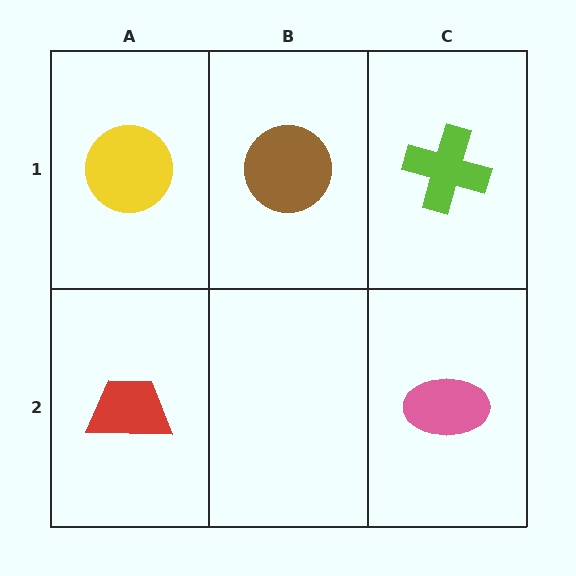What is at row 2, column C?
A pink ellipse.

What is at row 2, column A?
A red trapezoid.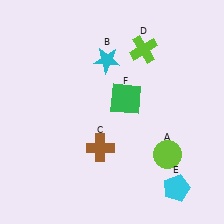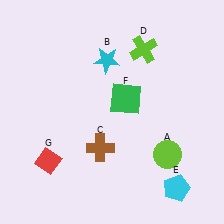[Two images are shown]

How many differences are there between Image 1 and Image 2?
There is 1 difference between the two images.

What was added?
A red diamond (G) was added in Image 2.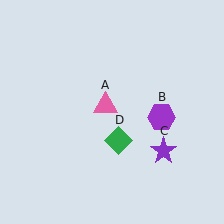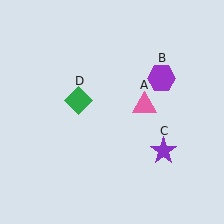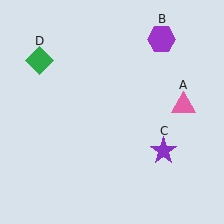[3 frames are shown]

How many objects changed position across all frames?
3 objects changed position: pink triangle (object A), purple hexagon (object B), green diamond (object D).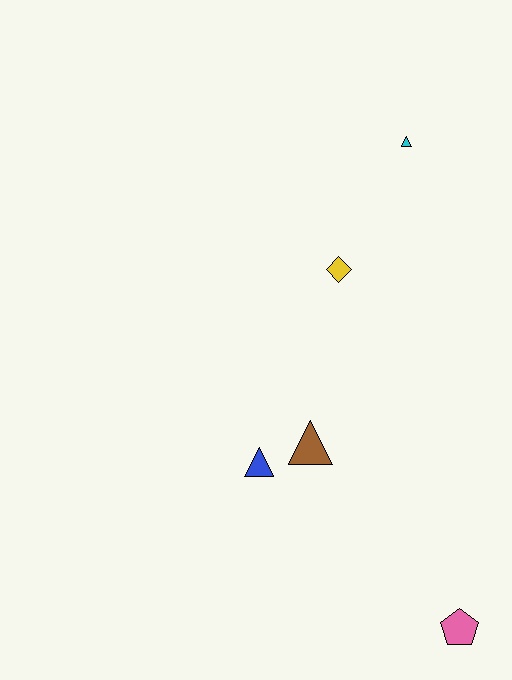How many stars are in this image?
There are no stars.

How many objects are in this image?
There are 5 objects.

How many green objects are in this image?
There are no green objects.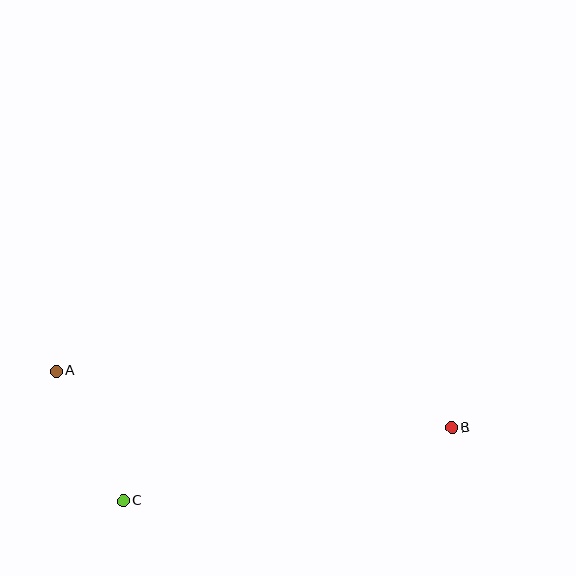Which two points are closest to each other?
Points A and C are closest to each other.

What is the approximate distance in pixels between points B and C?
The distance between B and C is approximately 336 pixels.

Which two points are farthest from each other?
Points A and B are farthest from each other.